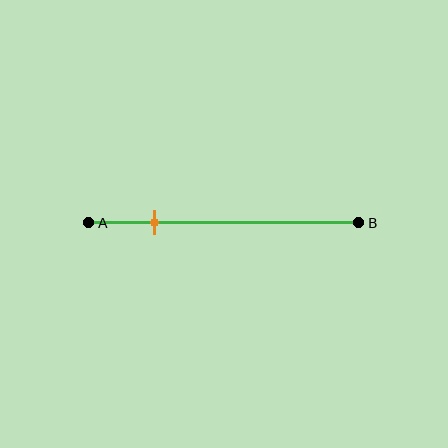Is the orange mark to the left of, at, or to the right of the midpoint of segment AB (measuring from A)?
The orange mark is to the left of the midpoint of segment AB.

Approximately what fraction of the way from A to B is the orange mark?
The orange mark is approximately 25% of the way from A to B.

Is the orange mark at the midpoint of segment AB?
No, the mark is at about 25% from A, not at the 50% midpoint.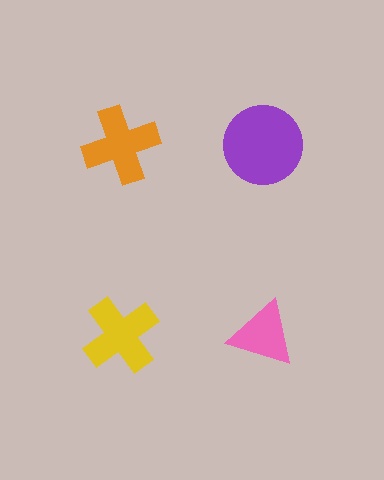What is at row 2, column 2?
A pink triangle.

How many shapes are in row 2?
2 shapes.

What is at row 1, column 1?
An orange cross.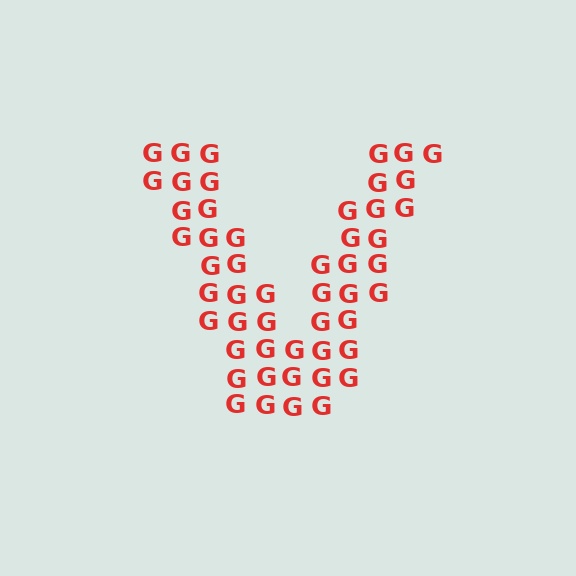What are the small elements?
The small elements are letter G's.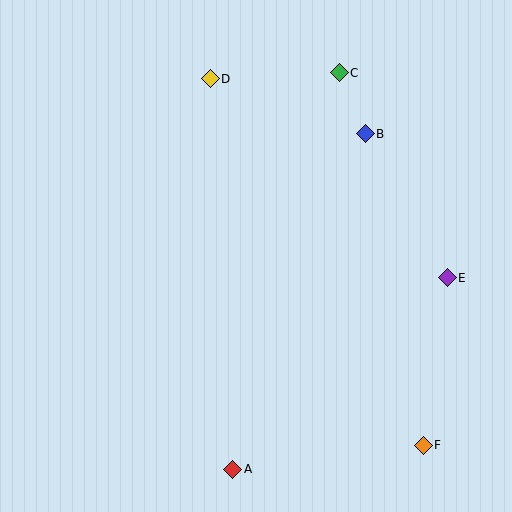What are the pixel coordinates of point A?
Point A is at (233, 469).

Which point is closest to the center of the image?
Point B at (365, 134) is closest to the center.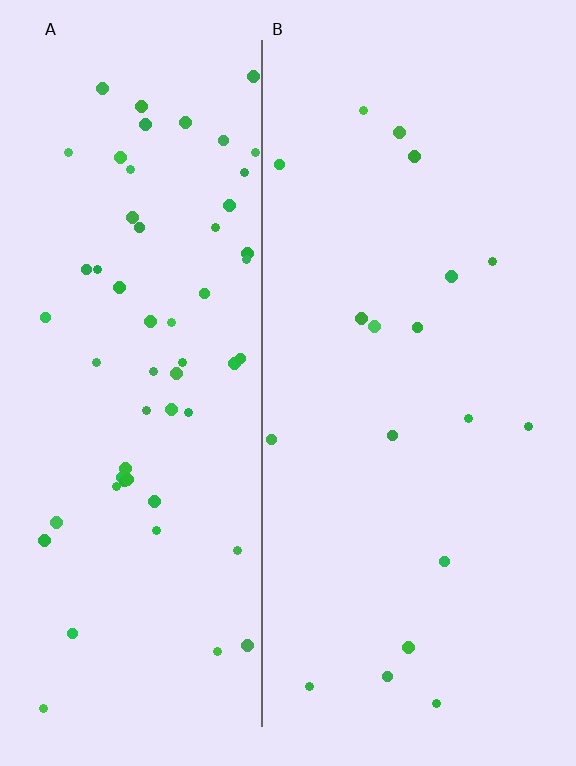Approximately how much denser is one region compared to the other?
Approximately 3.2× — region A over region B.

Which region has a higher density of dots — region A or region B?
A (the left).